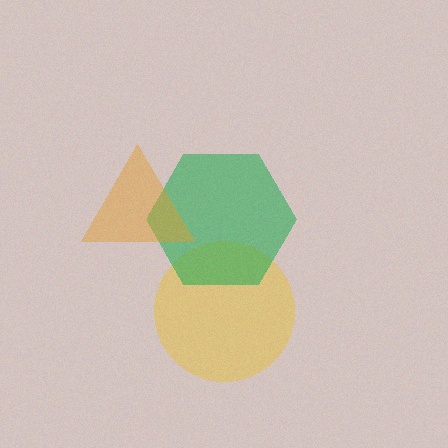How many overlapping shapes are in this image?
There are 3 overlapping shapes in the image.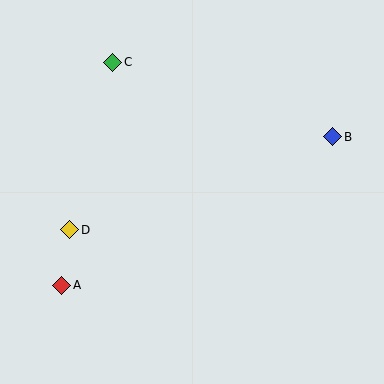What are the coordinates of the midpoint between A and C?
The midpoint between A and C is at (87, 174).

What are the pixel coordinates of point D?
Point D is at (70, 230).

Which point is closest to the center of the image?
Point D at (70, 230) is closest to the center.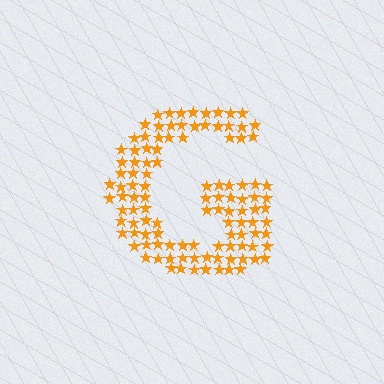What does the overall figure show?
The overall figure shows the letter G.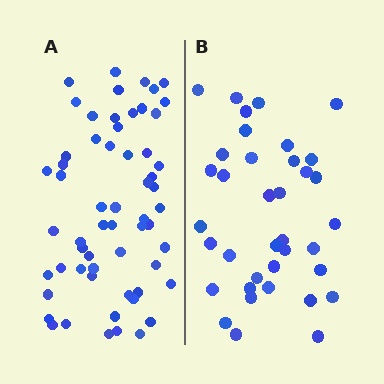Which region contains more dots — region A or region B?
Region A (the left region) has more dots.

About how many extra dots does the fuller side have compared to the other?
Region A has approximately 20 more dots than region B.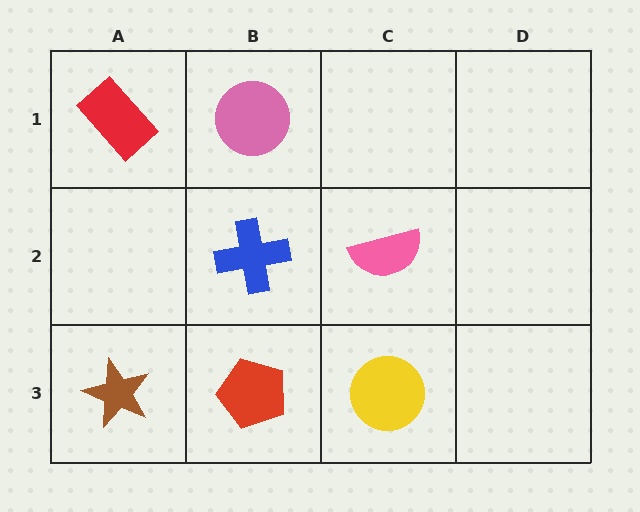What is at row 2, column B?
A blue cross.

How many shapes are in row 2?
2 shapes.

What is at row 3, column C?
A yellow circle.